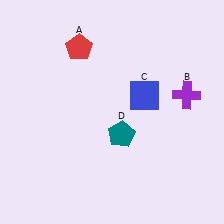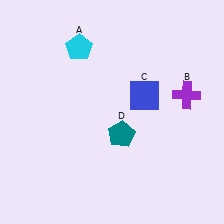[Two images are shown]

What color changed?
The pentagon (A) changed from red in Image 1 to cyan in Image 2.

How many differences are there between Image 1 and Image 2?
There is 1 difference between the two images.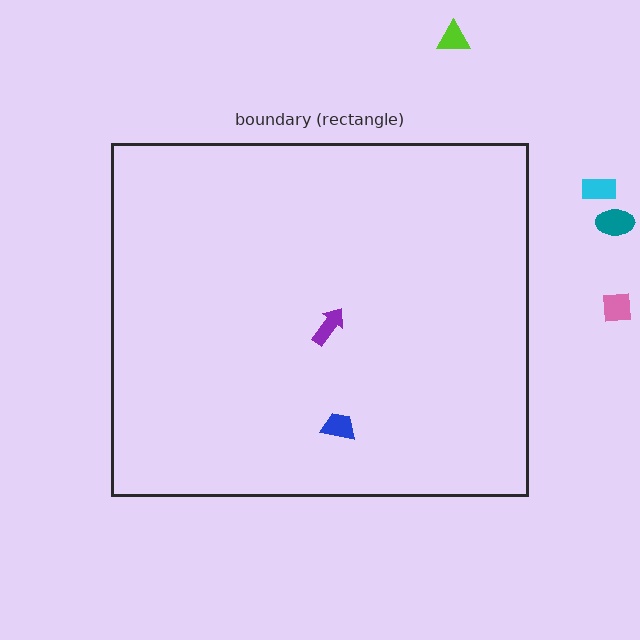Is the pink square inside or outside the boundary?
Outside.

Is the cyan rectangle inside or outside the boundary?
Outside.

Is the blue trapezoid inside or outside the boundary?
Inside.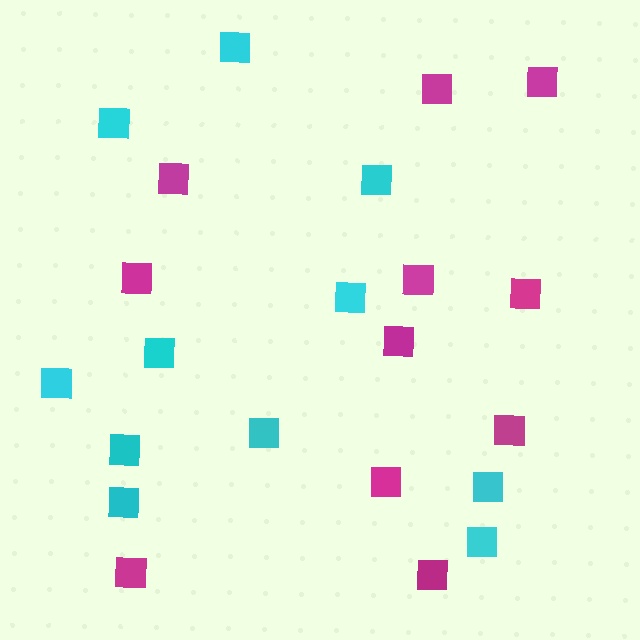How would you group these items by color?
There are 2 groups: one group of cyan squares (11) and one group of magenta squares (11).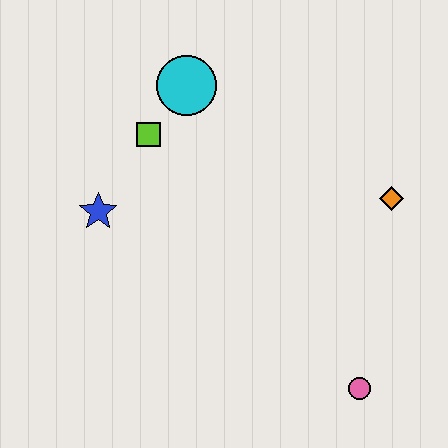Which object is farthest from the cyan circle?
The pink circle is farthest from the cyan circle.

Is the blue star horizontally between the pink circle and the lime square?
No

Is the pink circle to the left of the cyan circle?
No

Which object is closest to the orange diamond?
The pink circle is closest to the orange diamond.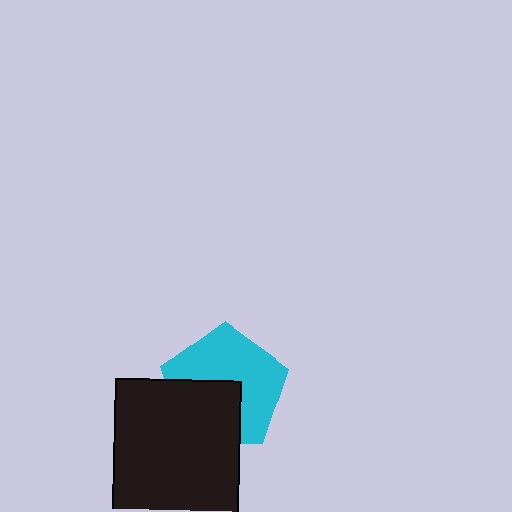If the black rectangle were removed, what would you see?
You would see the complete cyan pentagon.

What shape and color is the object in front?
The object in front is a black rectangle.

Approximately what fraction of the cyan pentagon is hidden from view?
Roughly 39% of the cyan pentagon is hidden behind the black rectangle.